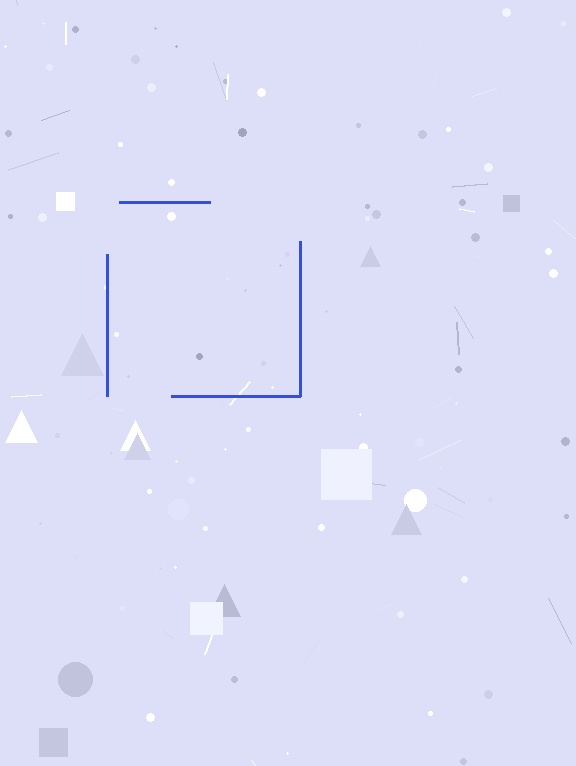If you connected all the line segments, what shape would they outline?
They would outline a square.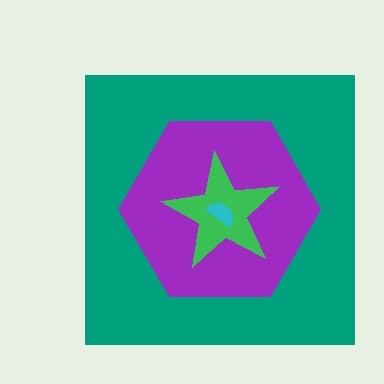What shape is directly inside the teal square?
The purple hexagon.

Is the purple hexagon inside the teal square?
Yes.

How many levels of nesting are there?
4.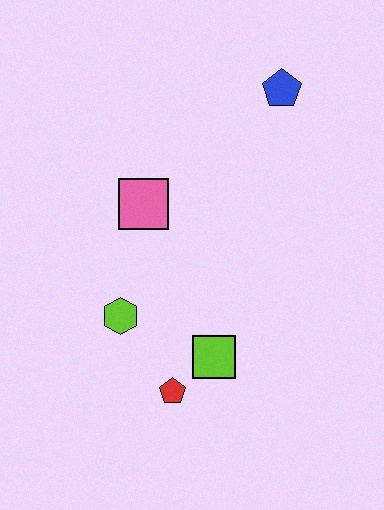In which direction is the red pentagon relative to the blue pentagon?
The red pentagon is below the blue pentagon.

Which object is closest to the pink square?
The lime hexagon is closest to the pink square.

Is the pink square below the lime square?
No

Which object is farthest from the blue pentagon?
The red pentagon is farthest from the blue pentagon.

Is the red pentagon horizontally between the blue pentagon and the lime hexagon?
Yes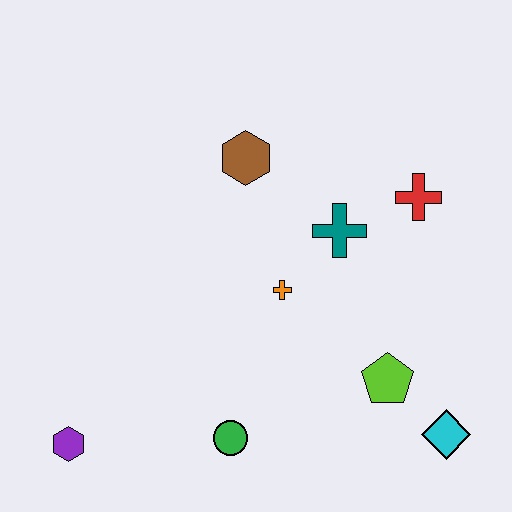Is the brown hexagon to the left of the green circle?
No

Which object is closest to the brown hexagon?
The teal cross is closest to the brown hexagon.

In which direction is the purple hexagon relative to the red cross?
The purple hexagon is to the left of the red cross.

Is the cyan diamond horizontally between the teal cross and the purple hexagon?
No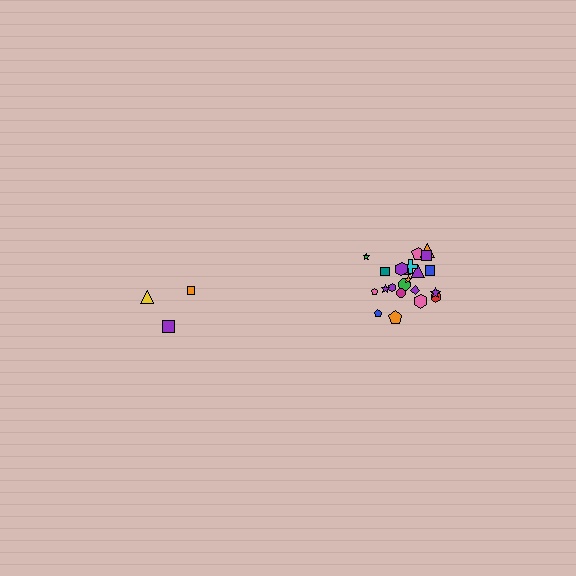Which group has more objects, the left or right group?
The right group.